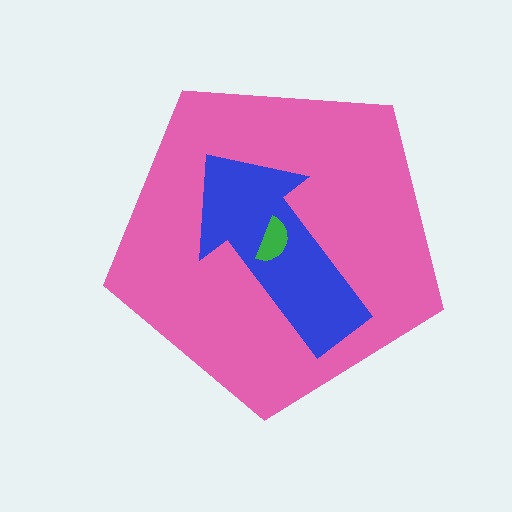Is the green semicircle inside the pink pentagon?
Yes.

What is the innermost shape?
The green semicircle.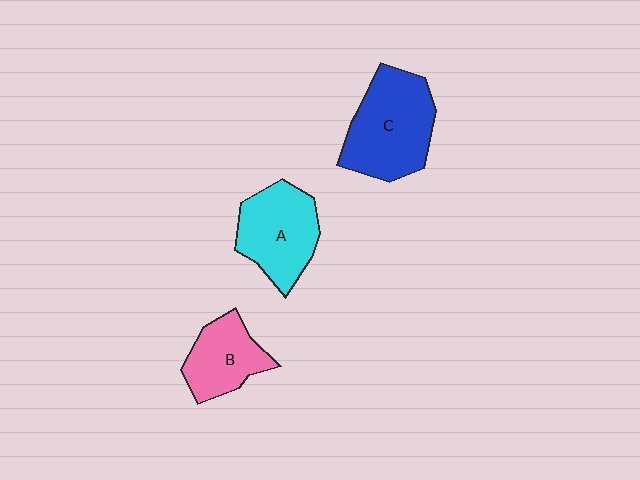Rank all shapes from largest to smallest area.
From largest to smallest: C (blue), A (cyan), B (pink).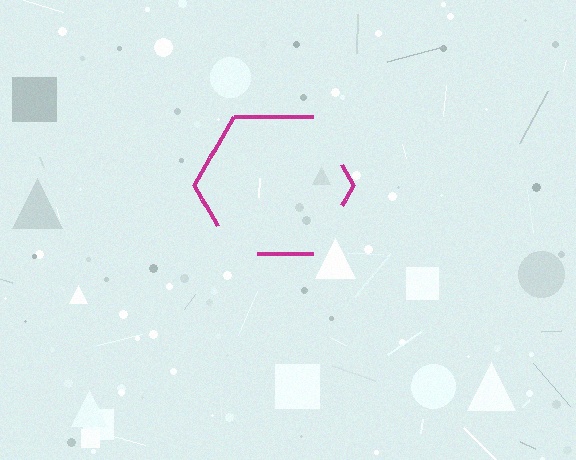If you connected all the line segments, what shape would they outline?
They would outline a hexagon.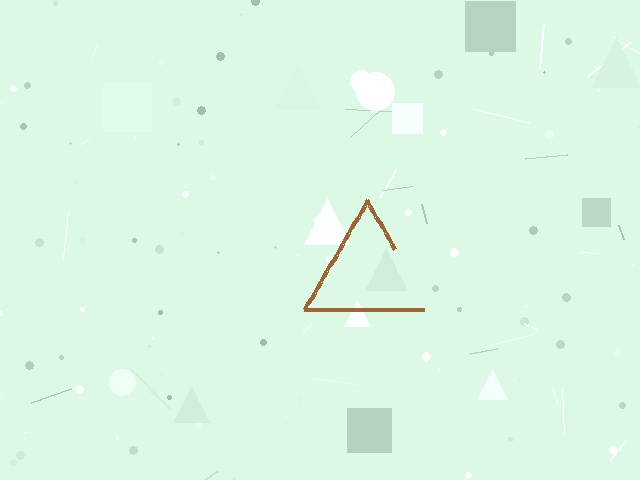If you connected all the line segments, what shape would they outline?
They would outline a triangle.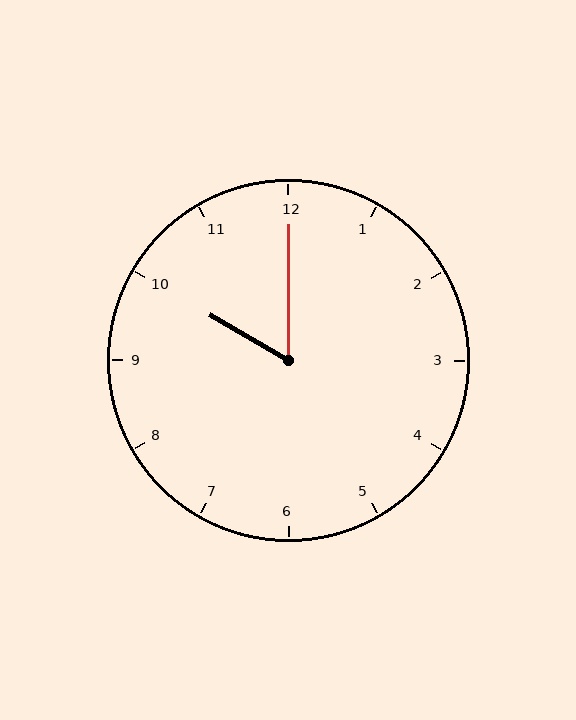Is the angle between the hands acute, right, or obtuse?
It is acute.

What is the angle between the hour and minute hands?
Approximately 60 degrees.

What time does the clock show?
10:00.